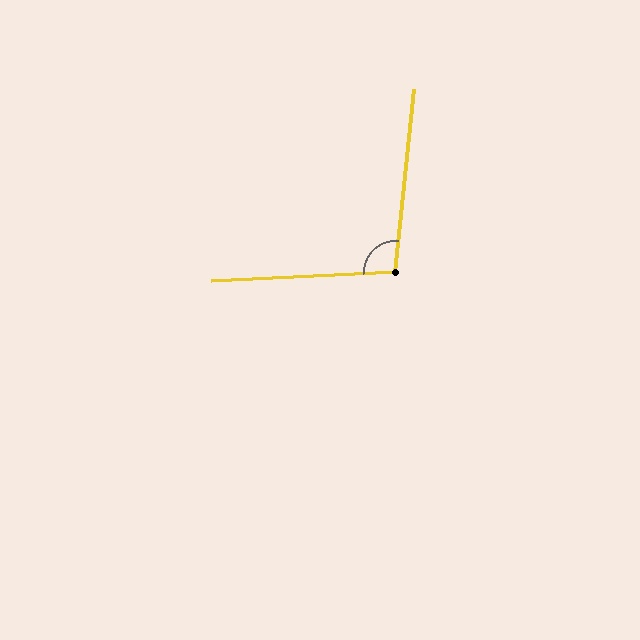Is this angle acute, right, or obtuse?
It is obtuse.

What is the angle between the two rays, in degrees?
Approximately 98 degrees.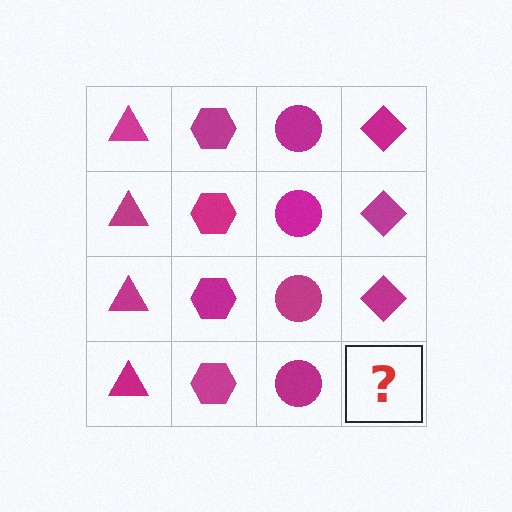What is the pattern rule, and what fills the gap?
The rule is that each column has a consistent shape. The gap should be filled with a magenta diamond.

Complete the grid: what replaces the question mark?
The question mark should be replaced with a magenta diamond.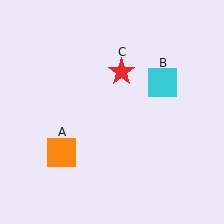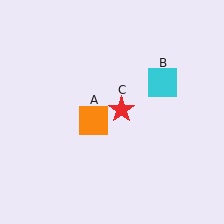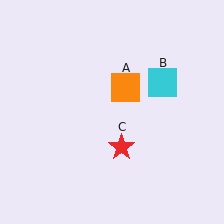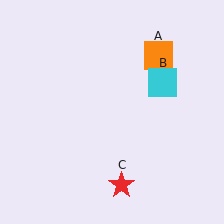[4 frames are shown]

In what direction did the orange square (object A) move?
The orange square (object A) moved up and to the right.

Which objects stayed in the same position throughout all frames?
Cyan square (object B) remained stationary.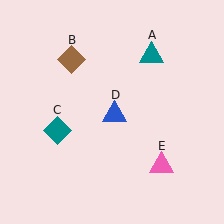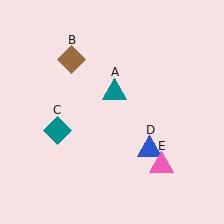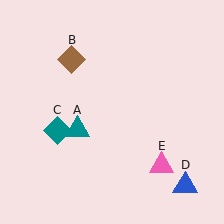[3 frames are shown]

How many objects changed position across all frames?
2 objects changed position: teal triangle (object A), blue triangle (object D).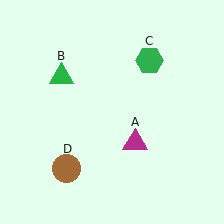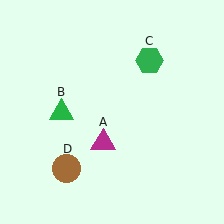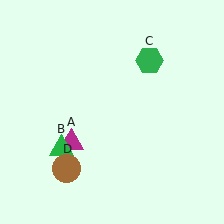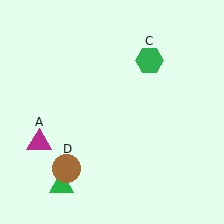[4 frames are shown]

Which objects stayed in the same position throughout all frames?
Green hexagon (object C) and brown circle (object D) remained stationary.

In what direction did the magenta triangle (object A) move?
The magenta triangle (object A) moved left.